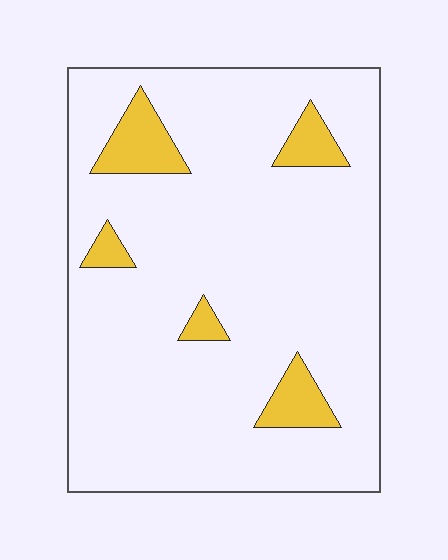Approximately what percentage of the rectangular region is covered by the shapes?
Approximately 10%.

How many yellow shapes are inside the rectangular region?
5.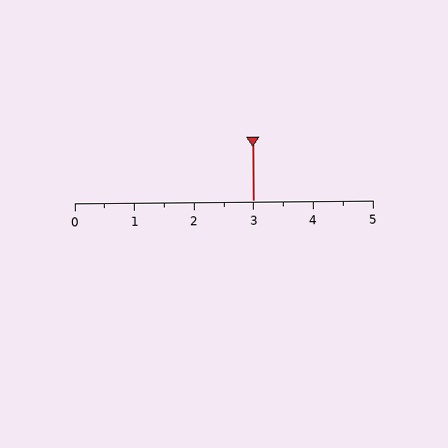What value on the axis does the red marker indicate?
The marker indicates approximately 3.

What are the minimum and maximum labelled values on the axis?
The axis runs from 0 to 5.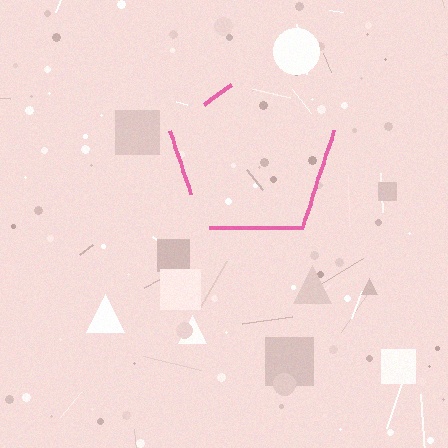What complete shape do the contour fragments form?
The contour fragments form a pentagon.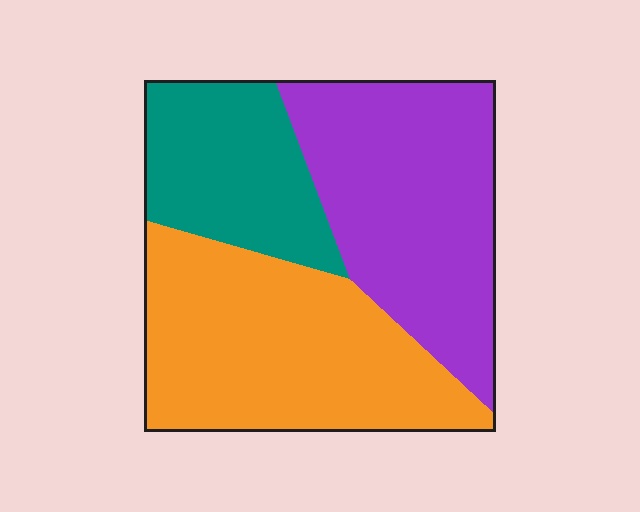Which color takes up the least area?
Teal, at roughly 20%.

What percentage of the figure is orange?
Orange covers roughly 40% of the figure.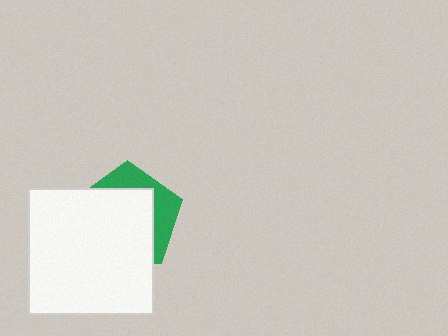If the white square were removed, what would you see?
You would see the complete green pentagon.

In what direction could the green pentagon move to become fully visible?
The green pentagon could move toward the upper-right. That would shift it out from behind the white square entirely.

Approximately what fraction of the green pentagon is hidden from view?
Roughly 68% of the green pentagon is hidden behind the white square.